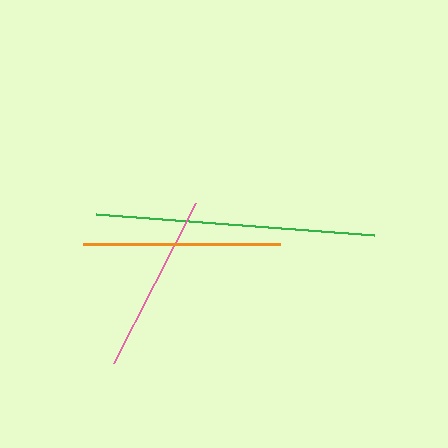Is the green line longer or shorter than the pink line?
The green line is longer than the pink line.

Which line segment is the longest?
The green line is the longest at approximately 278 pixels.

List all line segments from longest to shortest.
From longest to shortest: green, orange, pink.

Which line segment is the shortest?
The pink line is the shortest at approximately 180 pixels.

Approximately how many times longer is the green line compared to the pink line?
The green line is approximately 1.5 times the length of the pink line.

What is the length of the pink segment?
The pink segment is approximately 180 pixels long.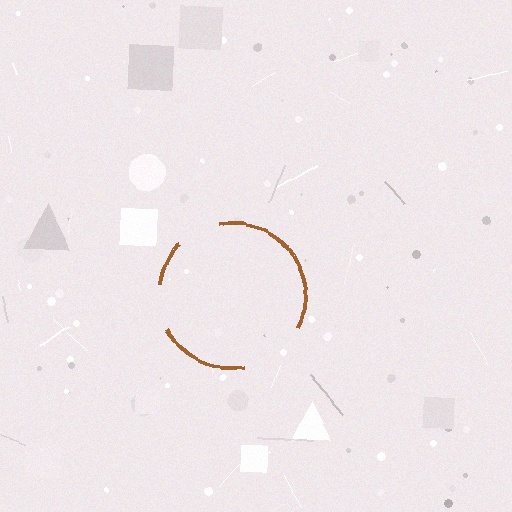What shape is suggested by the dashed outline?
The dashed outline suggests a circle.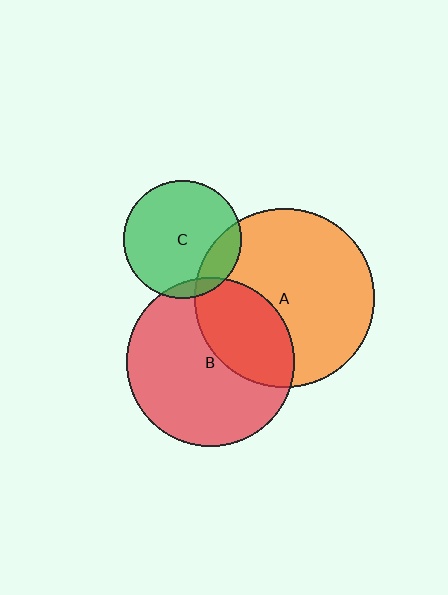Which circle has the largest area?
Circle A (orange).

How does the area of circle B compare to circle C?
Approximately 2.0 times.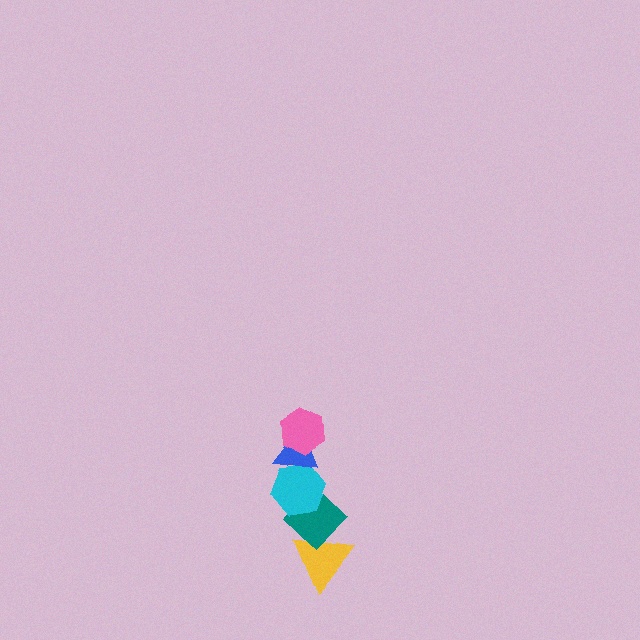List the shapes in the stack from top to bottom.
From top to bottom: the pink hexagon, the blue triangle, the cyan hexagon, the teal diamond, the yellow triangle.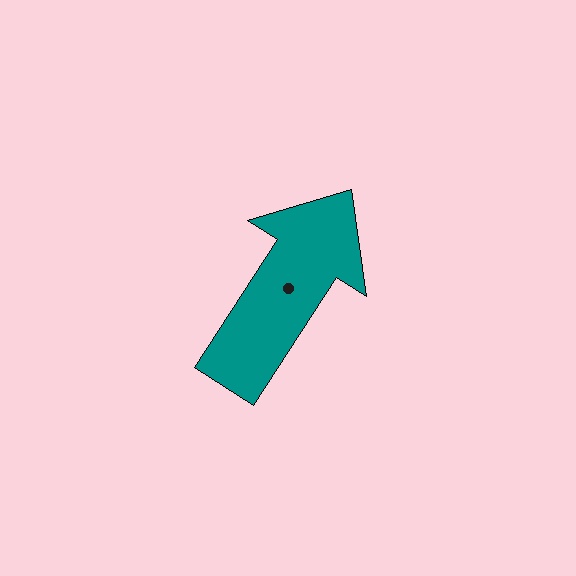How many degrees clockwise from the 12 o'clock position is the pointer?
Approximately 33 degrees.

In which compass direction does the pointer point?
Northeast.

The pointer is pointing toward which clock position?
Roughly 1 o'clock.